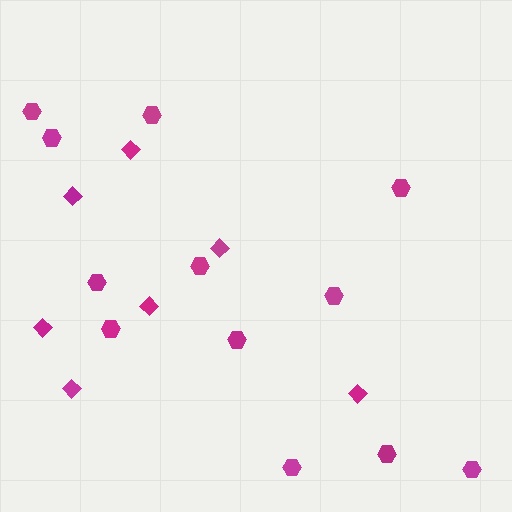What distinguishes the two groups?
There are 2 groups: one group of hexagons (12) and one group of diamonds (7).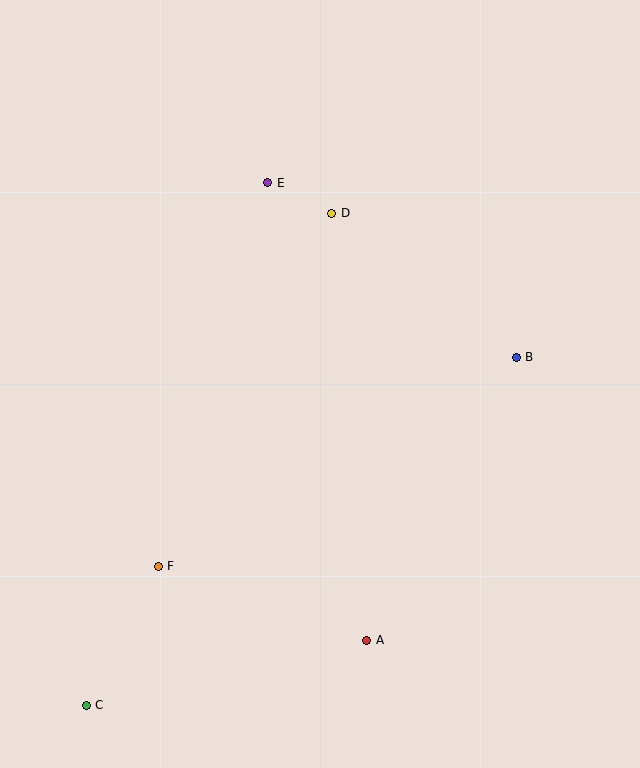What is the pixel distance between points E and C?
The distance between E and C is 553 pixels.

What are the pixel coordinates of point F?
Point F is at (158, 566).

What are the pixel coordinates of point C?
Point C is at (86, 705).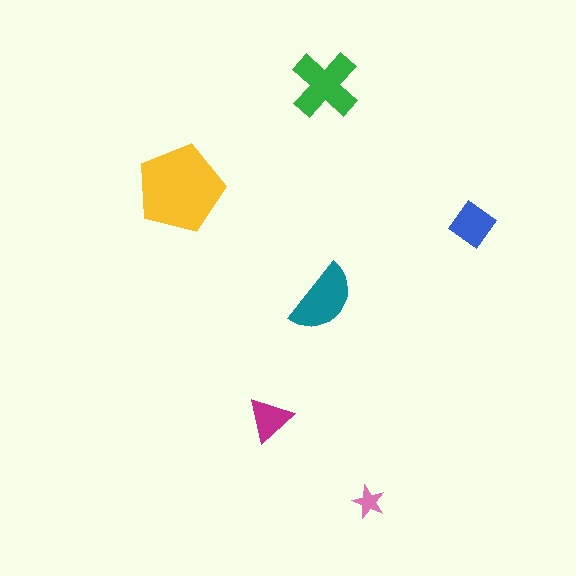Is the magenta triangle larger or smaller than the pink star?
Larger.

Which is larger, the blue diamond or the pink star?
The blue diamond.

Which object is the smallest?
The pink star.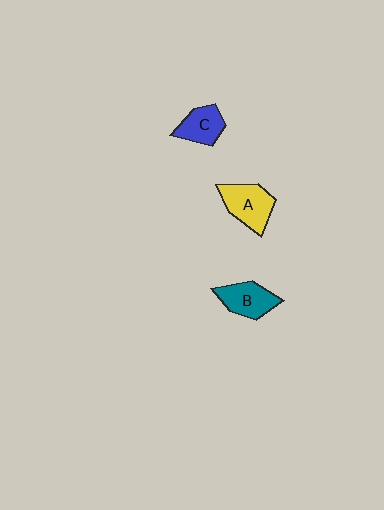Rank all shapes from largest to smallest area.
From largest to smallest: A (yellow), B (teal), C (blue).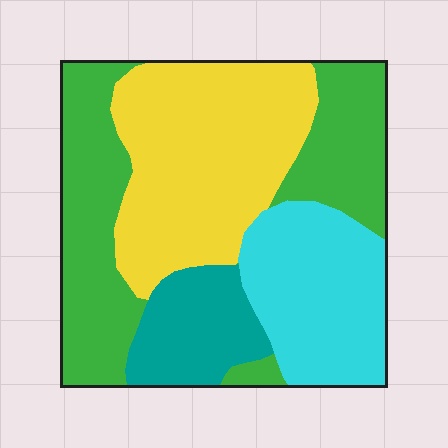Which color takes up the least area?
Teal, at roughly 10%.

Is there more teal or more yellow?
Yellow.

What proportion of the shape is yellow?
Yellow takes up about one third (1/3) of the shape.